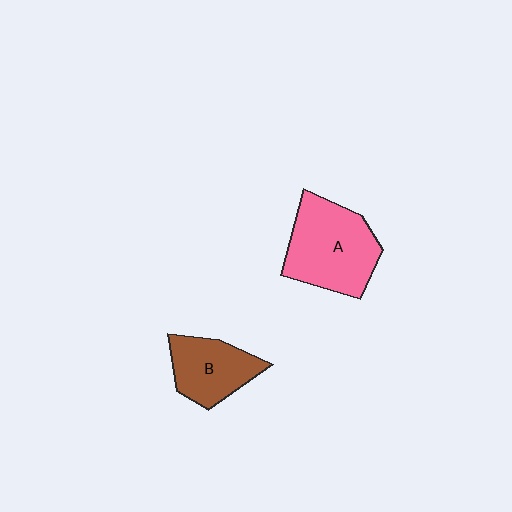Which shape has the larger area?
Shape A (pink).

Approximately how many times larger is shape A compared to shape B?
Approximately 1.5 times.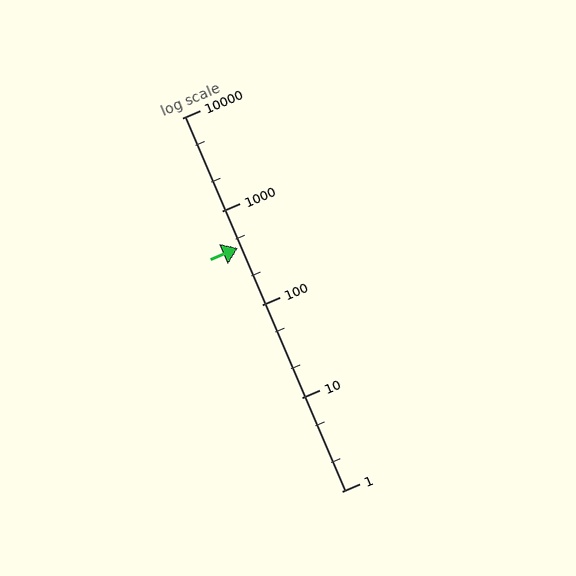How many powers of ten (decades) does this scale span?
The scale spans 4 decades, from 1 to 10000.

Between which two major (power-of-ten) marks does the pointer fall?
The pointer is between 100 and 1000.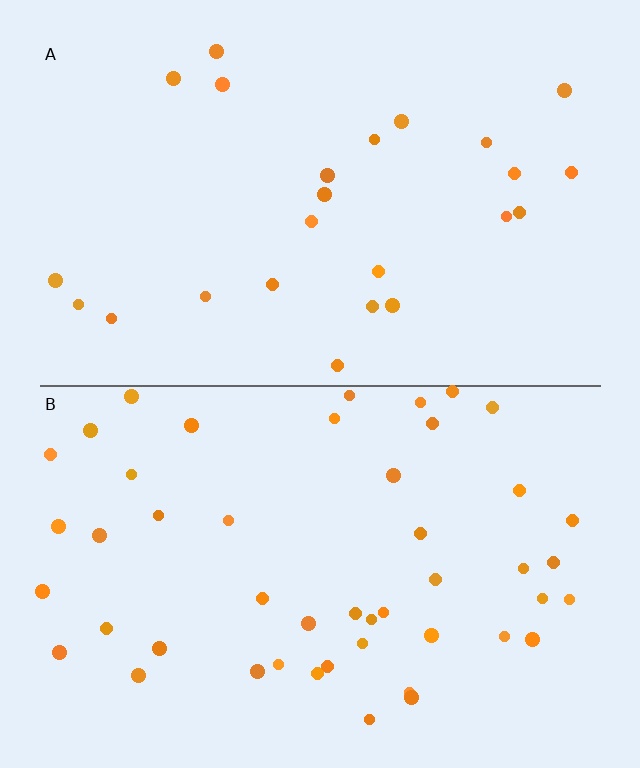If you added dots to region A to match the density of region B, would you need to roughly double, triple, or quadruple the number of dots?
Approximately double.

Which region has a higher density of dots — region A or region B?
B (the bottom).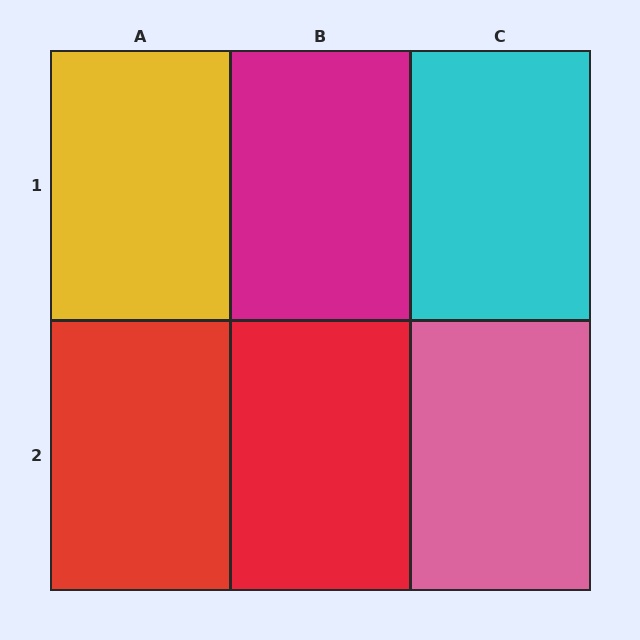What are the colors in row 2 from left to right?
Red, red, pink.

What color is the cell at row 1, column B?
Magenta.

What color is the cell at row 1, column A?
Yellow.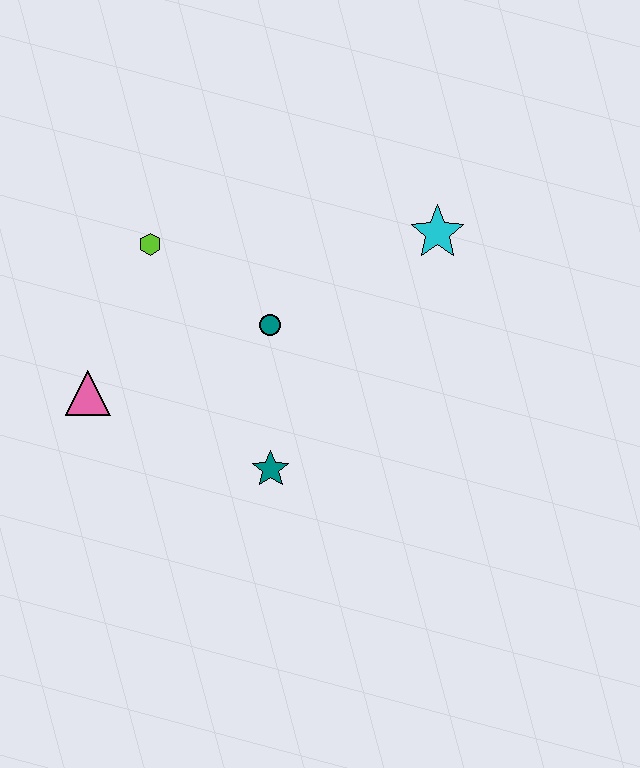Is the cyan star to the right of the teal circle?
Yes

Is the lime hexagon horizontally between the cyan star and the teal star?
No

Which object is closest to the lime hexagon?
The teal circle is closest to the lime hexagon.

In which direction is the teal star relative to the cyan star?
The teal star is below the cyan star.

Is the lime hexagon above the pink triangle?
Yes